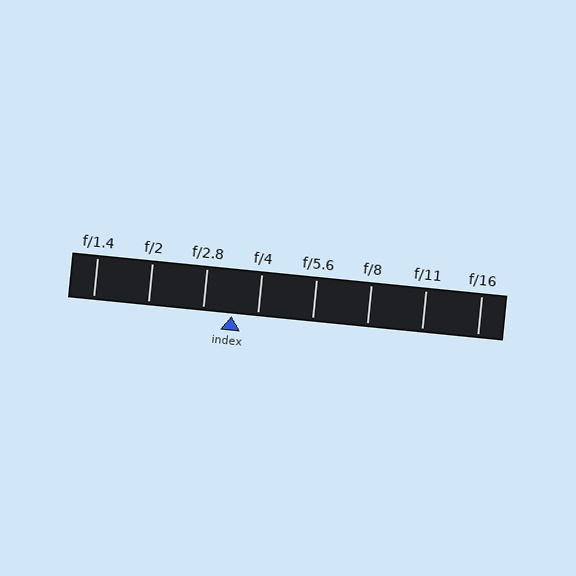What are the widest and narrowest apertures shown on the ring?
The widest aperture shown is f/1.4 and the narrowest is f/16.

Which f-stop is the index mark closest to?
The index mark is closest to f/4.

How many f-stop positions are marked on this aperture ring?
There are 8 f-stop positions marked.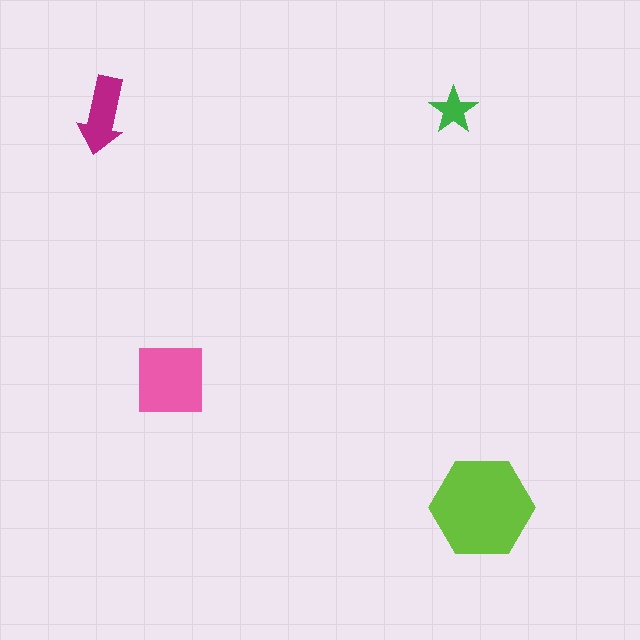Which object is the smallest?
The green star.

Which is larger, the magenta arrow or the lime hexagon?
The lime hexagon.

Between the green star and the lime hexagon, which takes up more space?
The lime hexagon.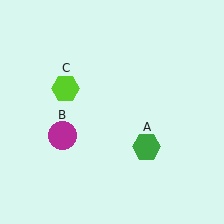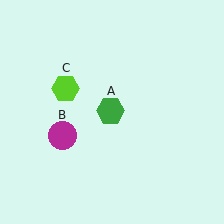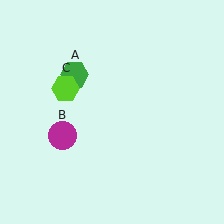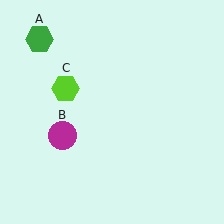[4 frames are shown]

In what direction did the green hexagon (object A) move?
The green hexagon (object A) moved up and to the left.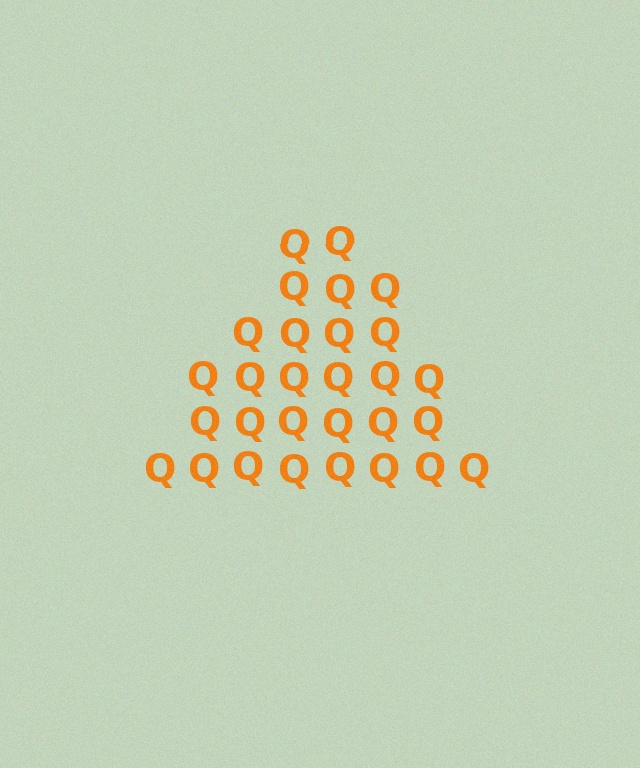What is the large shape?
The large shape is a triangle.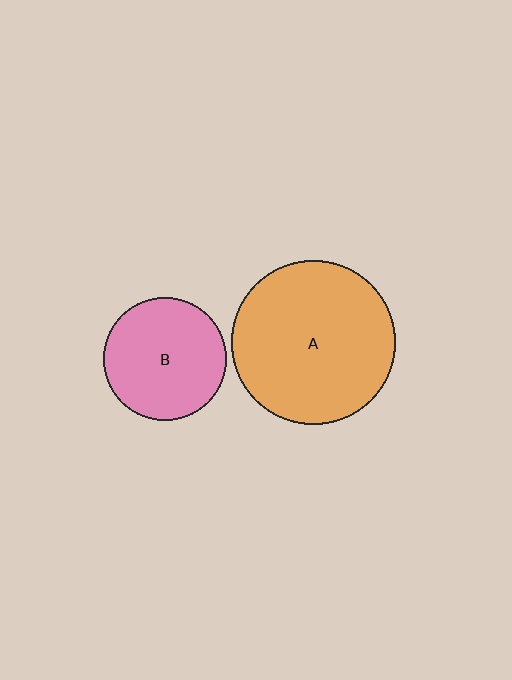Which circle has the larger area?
Circle A (orange).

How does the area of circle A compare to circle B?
Approximately 1.8 times.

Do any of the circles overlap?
No, none of the circles overlap.